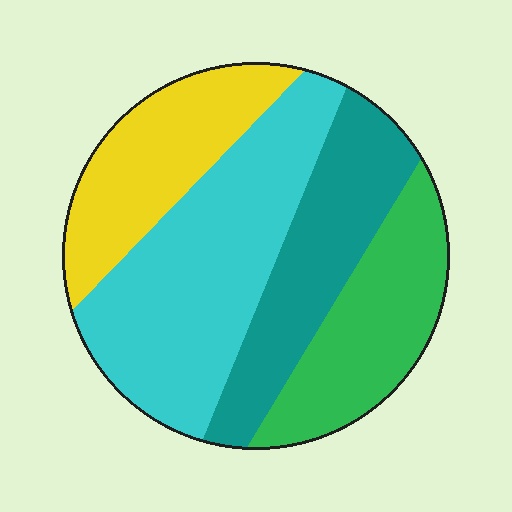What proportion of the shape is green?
Green covers 21% of the shape.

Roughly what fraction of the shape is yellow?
Yellow takes up less than a quarter of the shape.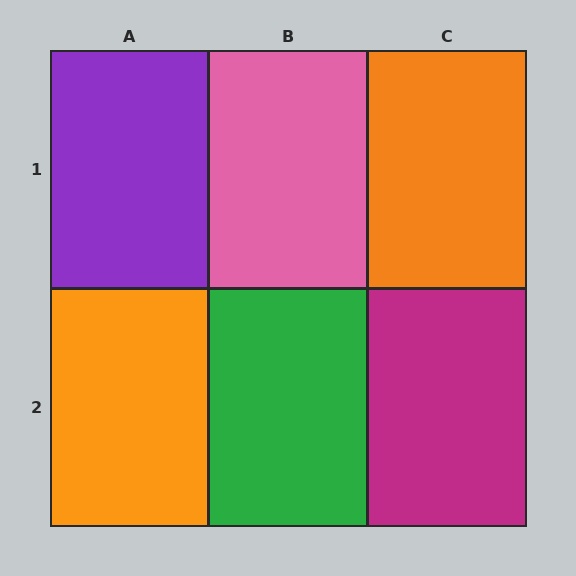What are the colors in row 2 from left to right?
Orange, green, magenta.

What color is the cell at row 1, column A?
Purple.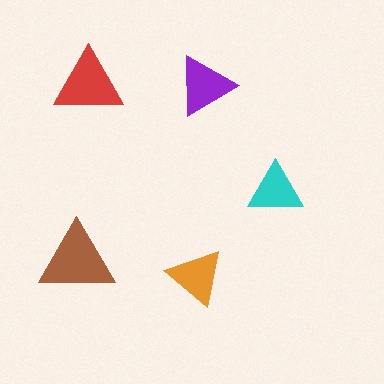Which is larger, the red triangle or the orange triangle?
The red one.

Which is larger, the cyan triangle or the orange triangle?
The orange one.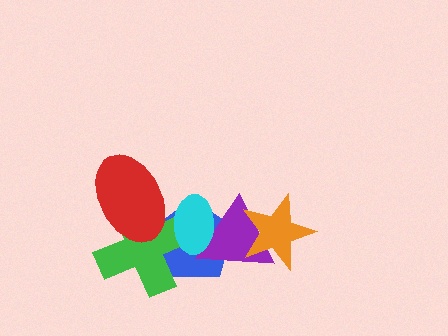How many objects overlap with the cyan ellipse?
4 objects overlap with the cyan ellipse.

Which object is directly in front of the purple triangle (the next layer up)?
The cyan ellipse is directly in front of the purple triangle.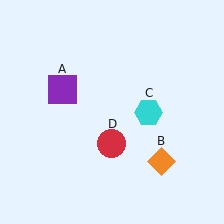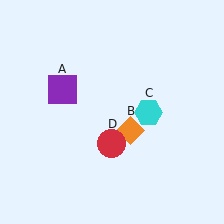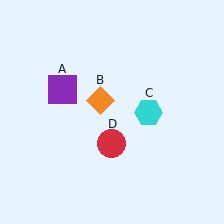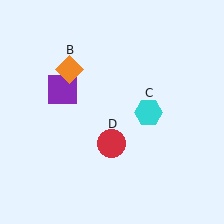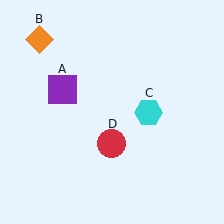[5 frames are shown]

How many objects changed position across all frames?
1 object changed position: orange diamond (object B).